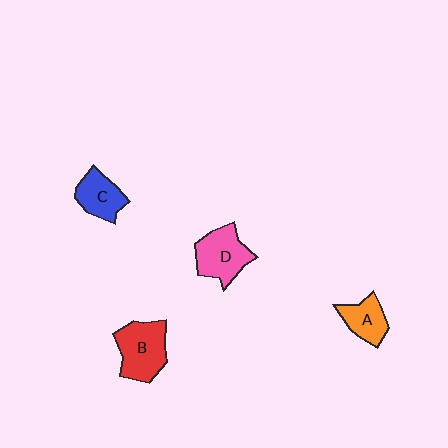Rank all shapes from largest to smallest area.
From largest to smallest: B (red), D (pink), C (blue), A (orange).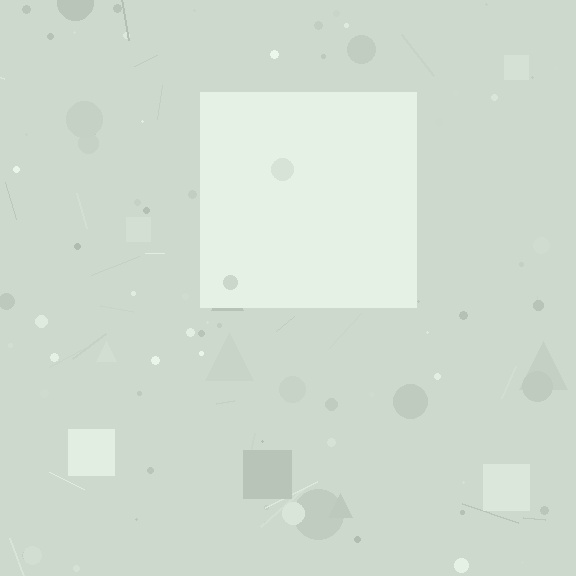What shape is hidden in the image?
A square is hidden in the image.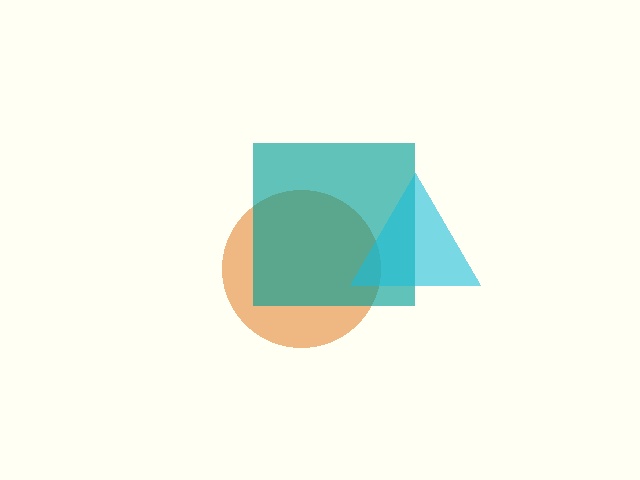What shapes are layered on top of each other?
The layered shapes are: an orange circle, a teal square, a cyan triangle.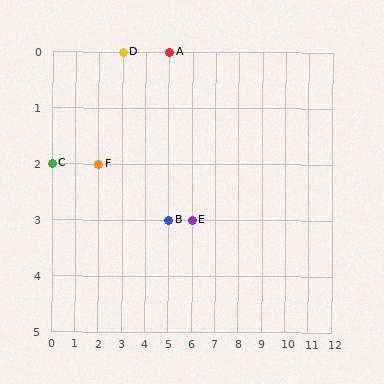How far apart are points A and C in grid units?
Points A and C are 5 columns and 2 rows apart (about 5.4 grid units diagonally).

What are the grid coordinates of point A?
Point A is at grid coordinates (5, 0).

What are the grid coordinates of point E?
Point E is at grid coordinates (6, 3).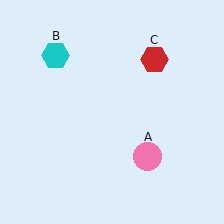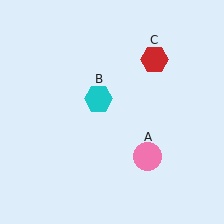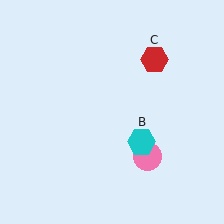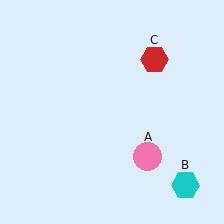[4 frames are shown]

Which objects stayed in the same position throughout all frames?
Pink circle (object A) and red hexagon (object C) remained stationary.